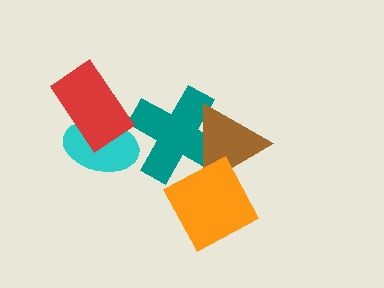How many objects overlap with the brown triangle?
2 objects overlap with the brown triangle.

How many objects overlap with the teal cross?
2 objects overlap with the teal cross.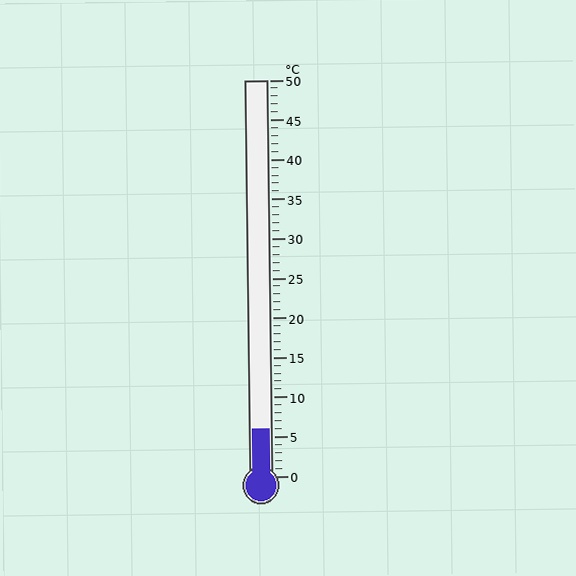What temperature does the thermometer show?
The thermometer shows approximately 6°C.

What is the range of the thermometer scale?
The thermometer scale ranges from 0°C to 50°C.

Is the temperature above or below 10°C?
The temperature is below 10°C.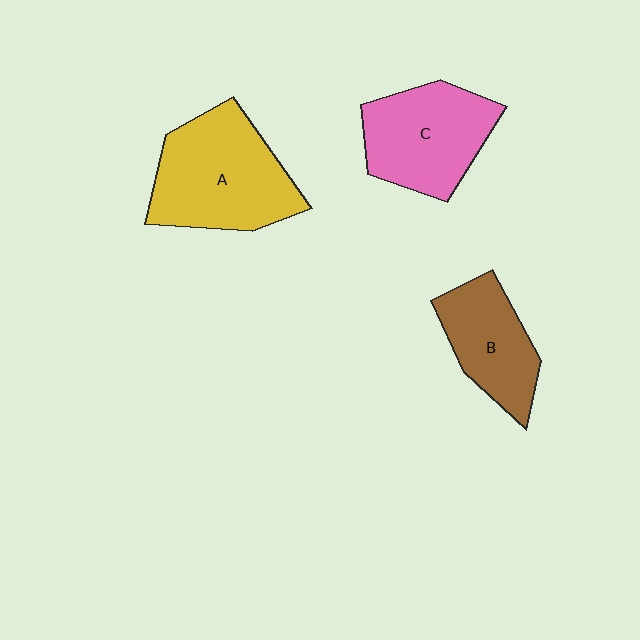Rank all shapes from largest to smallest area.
From largest to smallest: A (yellow), C (pink), B (brown).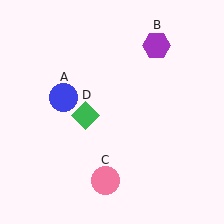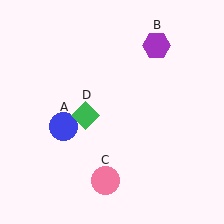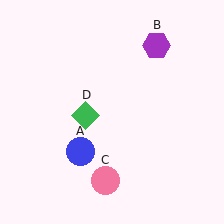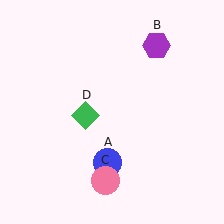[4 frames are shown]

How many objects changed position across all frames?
1 object changed position: blue circle (object A).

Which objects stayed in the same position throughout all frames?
Purple hexagon (object B) and pink circle (object C) and green diamond (object D) remained stationary.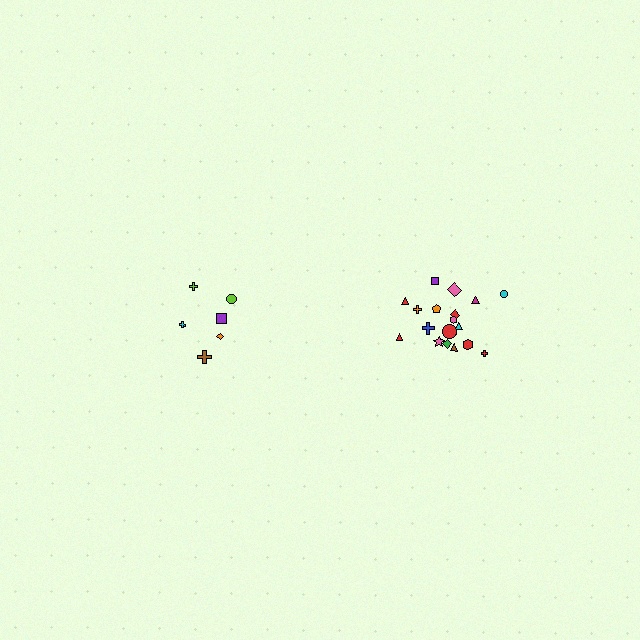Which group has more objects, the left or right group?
The right group.